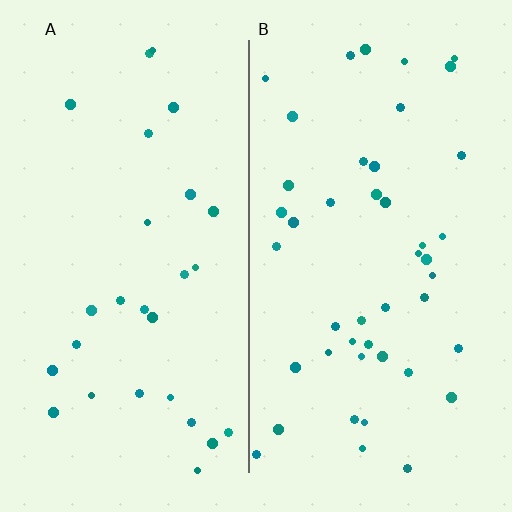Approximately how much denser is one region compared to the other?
Approximately 1.6× — region B over region A.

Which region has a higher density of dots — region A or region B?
B (the right).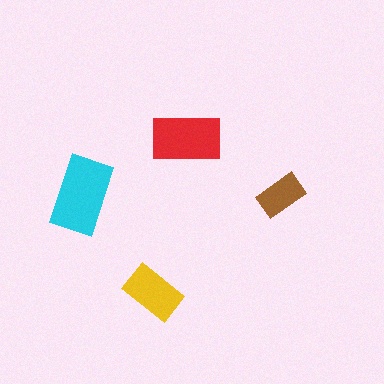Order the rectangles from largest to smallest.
the cyan one, the red one, the yellow one, the brown one.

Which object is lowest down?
The yellow rectangle is bottommost.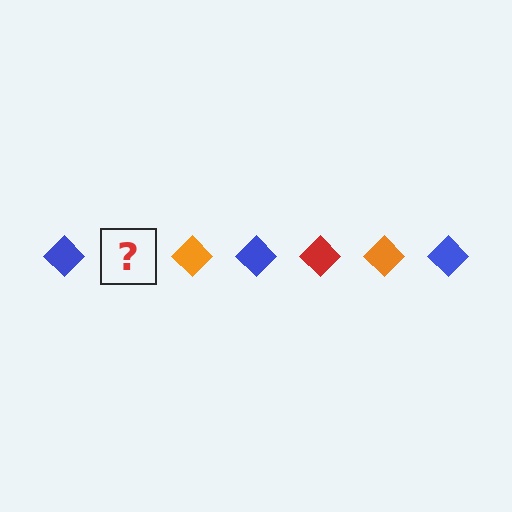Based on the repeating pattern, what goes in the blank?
The blank should be a red diamond.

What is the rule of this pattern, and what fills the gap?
The rule is that the pattern cycles through blue, red, orange diamonds. The gap should be filled with a red diamond.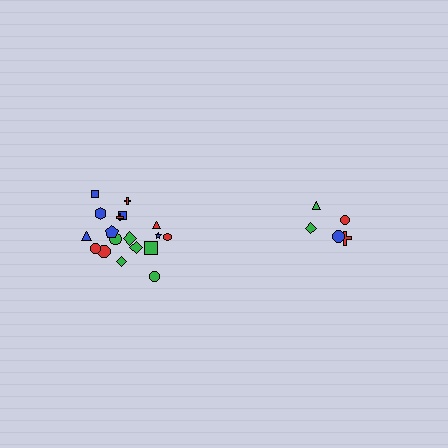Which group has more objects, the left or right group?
The left group.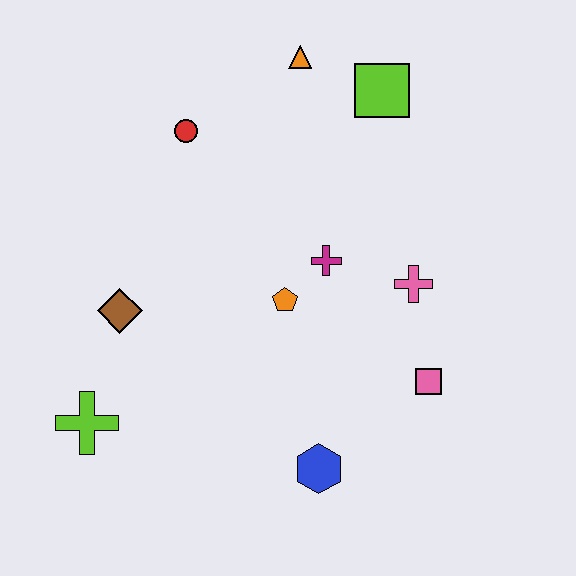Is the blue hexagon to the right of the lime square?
No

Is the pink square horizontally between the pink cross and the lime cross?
No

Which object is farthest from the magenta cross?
The lime cross is farthest from the magenta cross.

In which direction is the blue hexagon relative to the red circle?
The blue hexagon is below the red circle.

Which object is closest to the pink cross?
The magenta cross is closest to the pink cross.